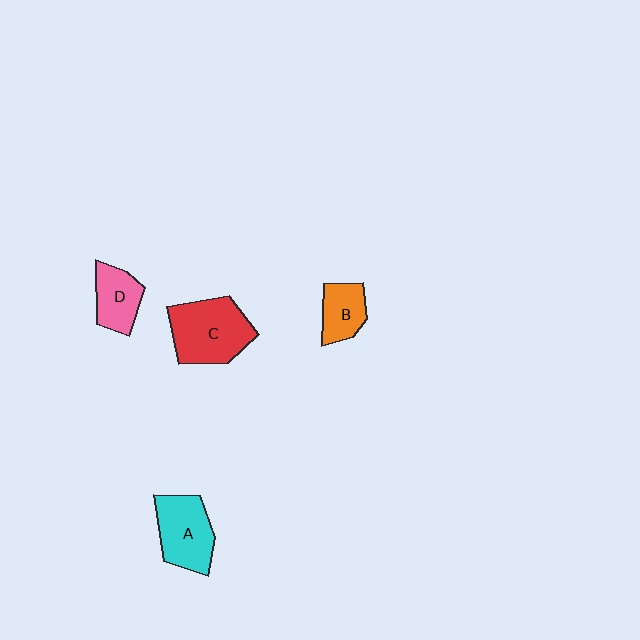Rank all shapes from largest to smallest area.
From largest to smallest: C (red), A (cyan), D (pink), B (orange).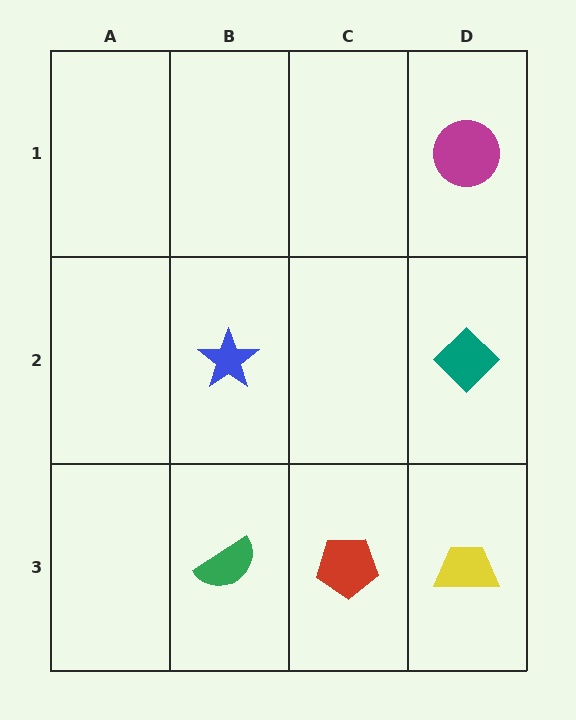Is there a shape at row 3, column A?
No, that cell is empty.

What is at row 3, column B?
A green semicircle.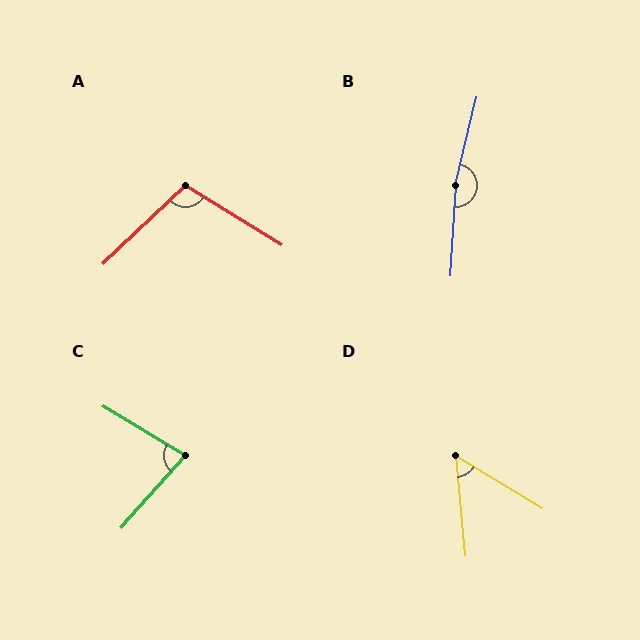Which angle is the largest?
B, at approximately 170 degrees.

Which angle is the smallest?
D, at approximately 54 degrees.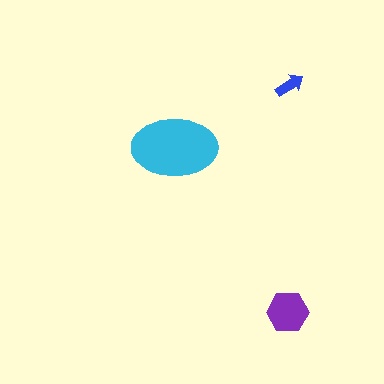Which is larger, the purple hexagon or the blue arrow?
The purple hexagon.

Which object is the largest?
The cyan ellipse.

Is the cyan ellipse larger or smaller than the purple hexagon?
Larger.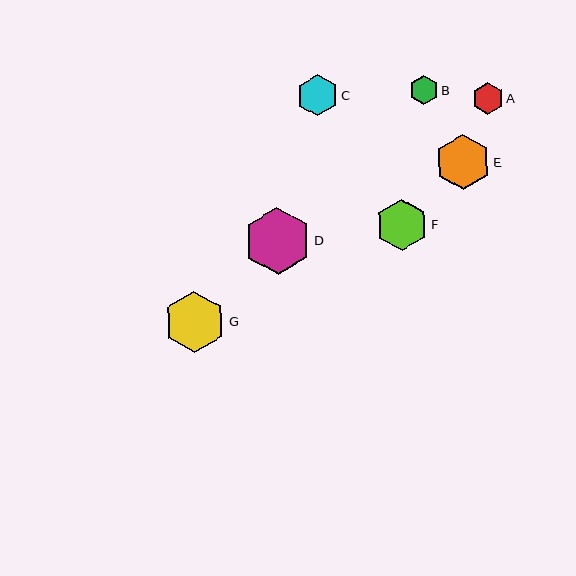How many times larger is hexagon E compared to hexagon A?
Hexagon E is approximately 1.8 times the size of hexagon A.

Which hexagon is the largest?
Hexagon D is the largest with a size of approximately 67 pixels.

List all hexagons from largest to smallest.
From largest to smallest: D, G, E, F, C, A, B.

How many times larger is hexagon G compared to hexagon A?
Hexagon G is approximately 2.0 times the size of hexagon A.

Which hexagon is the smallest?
Hexagon B is the smallest with a size of approximately 29 pixels.